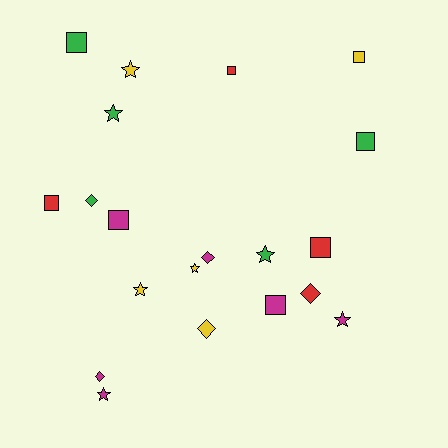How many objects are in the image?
There are 20 objects.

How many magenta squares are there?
There are 2 magenta squares.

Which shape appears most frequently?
Square, with 8 objects.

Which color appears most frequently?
Magenta, with 6 objects.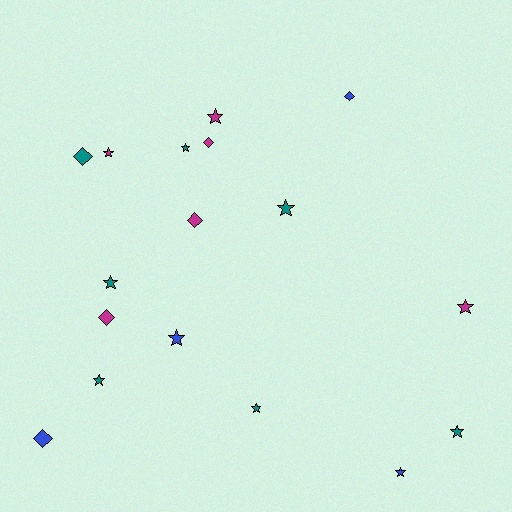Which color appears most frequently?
Teal, with 7 objects.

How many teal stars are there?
There are 6 teal stars.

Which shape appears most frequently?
Star, with 11 objects.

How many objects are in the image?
There are 17 objects.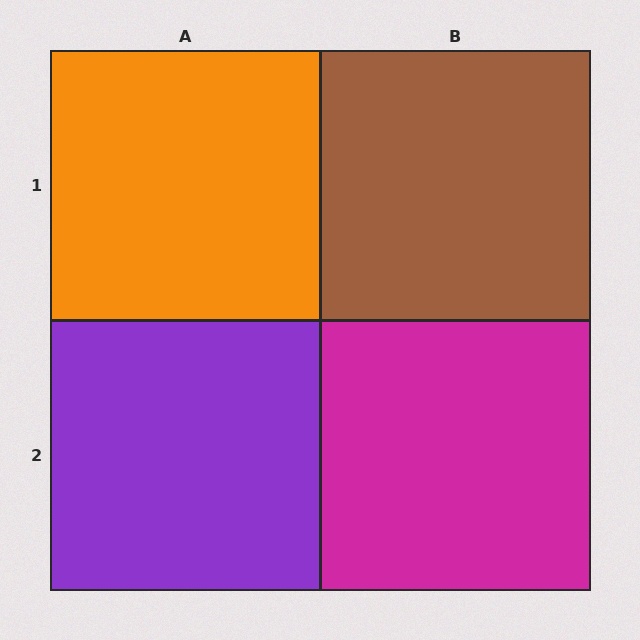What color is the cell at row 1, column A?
Orange.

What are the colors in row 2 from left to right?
Purple, magenta.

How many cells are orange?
1 cell is orange.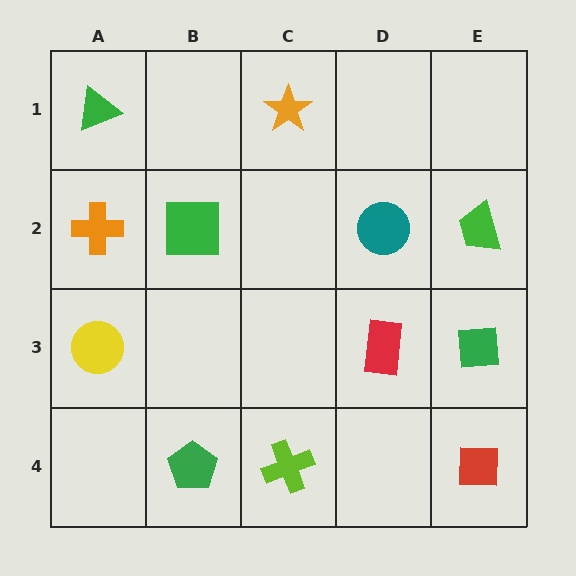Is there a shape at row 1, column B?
No, that cell is empty.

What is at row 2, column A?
An orange cross.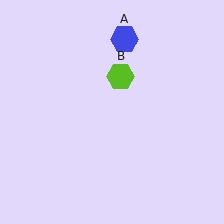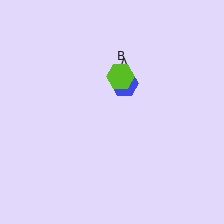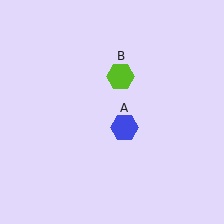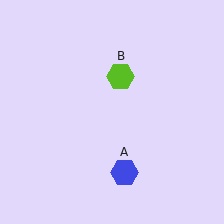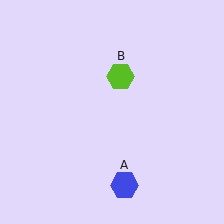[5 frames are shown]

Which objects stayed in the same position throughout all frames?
Lime hexagon (object B) remained stationary.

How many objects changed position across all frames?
1 object changed position: blue hexagon (object A).